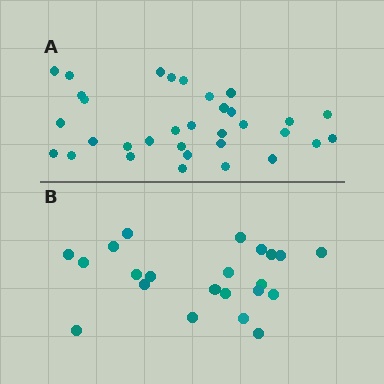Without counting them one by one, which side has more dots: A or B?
Region A (the top region) has more dots.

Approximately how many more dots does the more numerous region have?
Region A has roughly 12 or so more dots than region B.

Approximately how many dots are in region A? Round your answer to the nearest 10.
About 30 dots. (The exact count is 33, which rounds to 30.)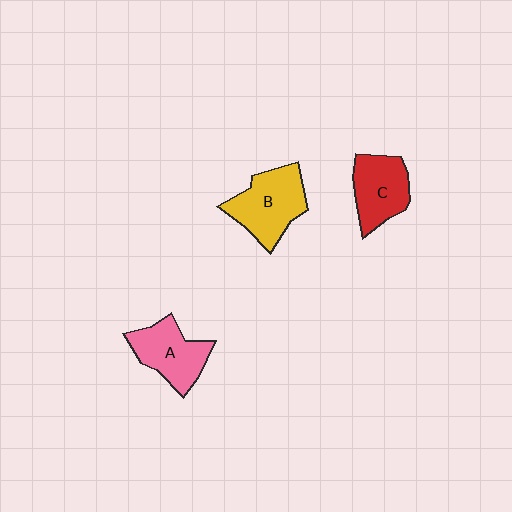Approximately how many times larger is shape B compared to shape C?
Approximately 1.2 times.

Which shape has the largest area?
Shape B (yellow).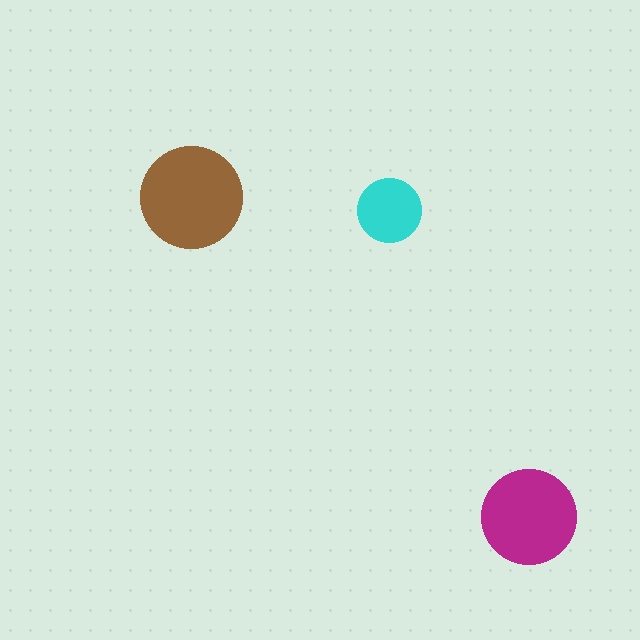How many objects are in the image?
There are 3 objects in the image.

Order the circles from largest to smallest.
the brown one, the magenta one, the cyan one.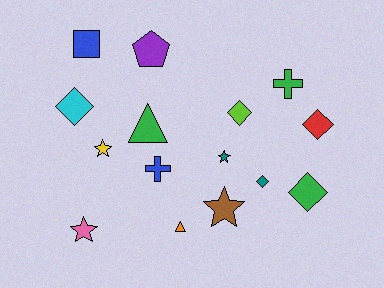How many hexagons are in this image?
There are no hexagons.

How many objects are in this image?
There are 15 objects.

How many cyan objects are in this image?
There is 1 cyan object.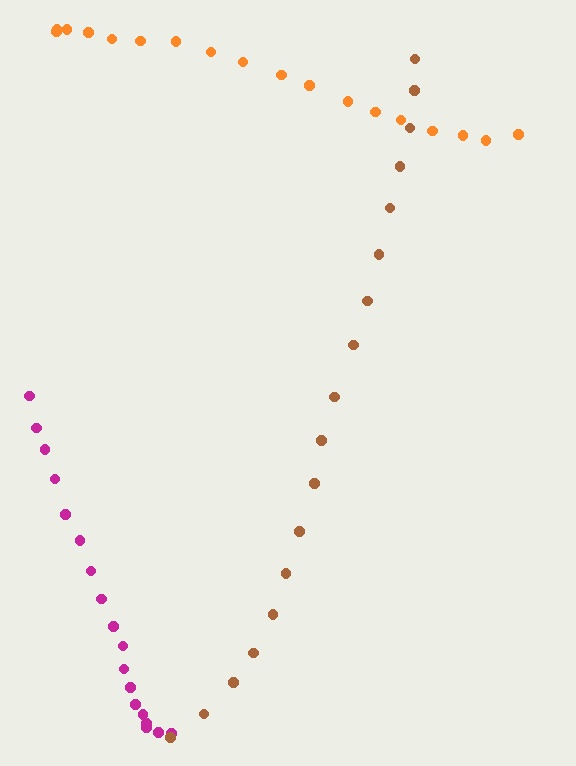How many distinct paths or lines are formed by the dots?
There are 3 distinct paths.